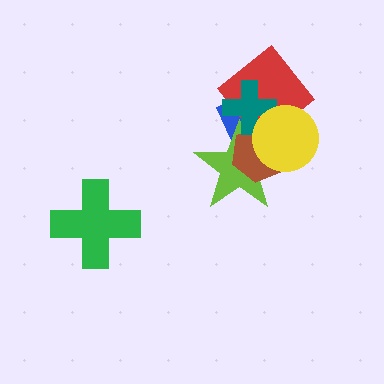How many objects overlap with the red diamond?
3 objects overlap with the red diamond.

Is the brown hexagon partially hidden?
Yes, it is partially covered by another shape.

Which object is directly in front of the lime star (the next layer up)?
The brown hexagon is directly in front of the lime star.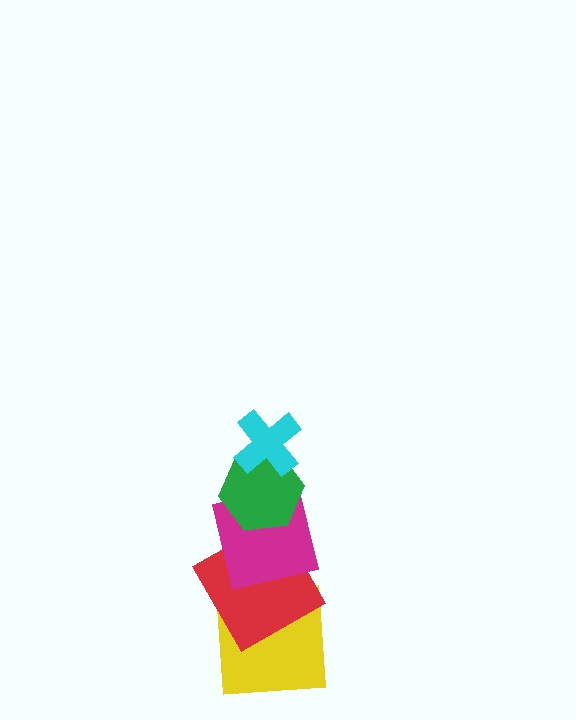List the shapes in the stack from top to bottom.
From top to bottom: the cyan cross, the green hexagon, the magenta square, the red square, the yellow square.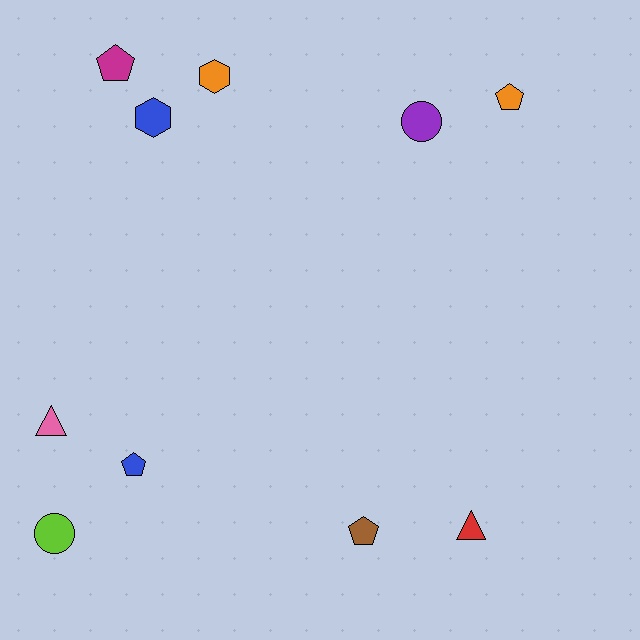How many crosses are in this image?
There are no crosses.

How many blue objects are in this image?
There are 2 blue objects.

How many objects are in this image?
There are 10 objects.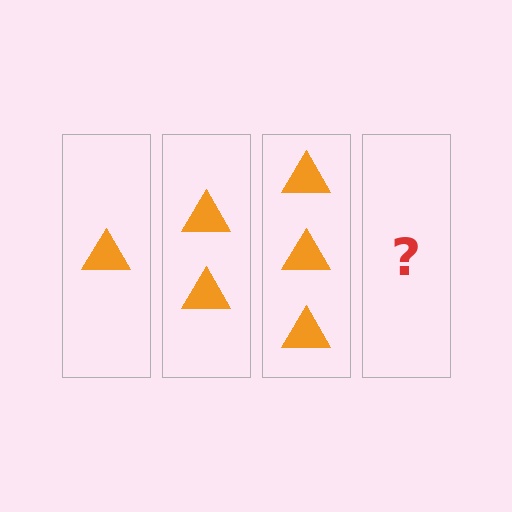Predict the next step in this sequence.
The next step is 4 triangles.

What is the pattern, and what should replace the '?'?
The pattern is that each step adds one more triangle. The '?' should be 4 triangles.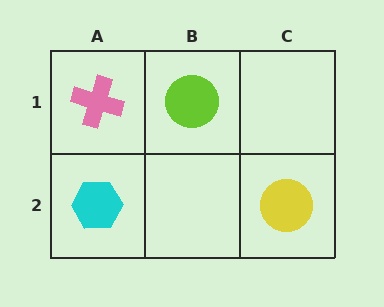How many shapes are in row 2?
2 shapes.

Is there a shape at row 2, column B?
No, that cell is empty.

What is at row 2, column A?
A cyan hexagon.